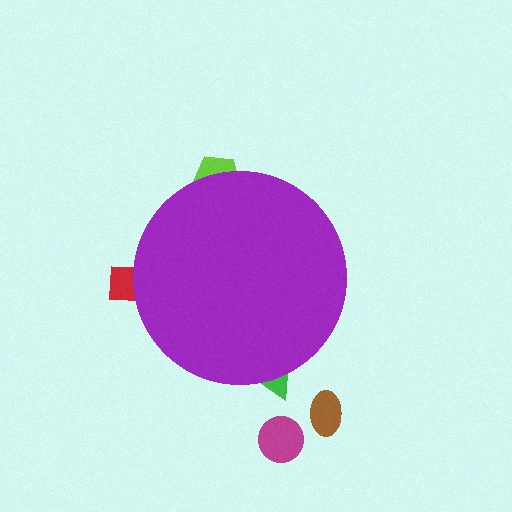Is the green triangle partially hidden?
Yes, the green triangle is partially hidden behind the purple circle.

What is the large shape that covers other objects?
A purple circle.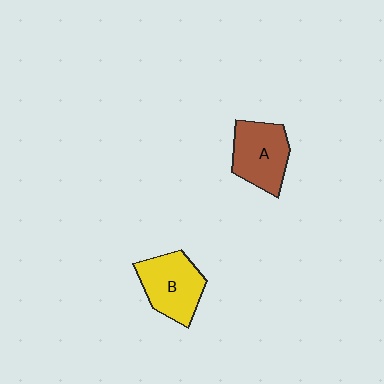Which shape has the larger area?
Shape B (yellow).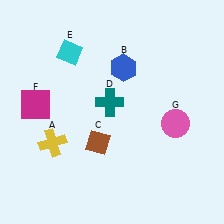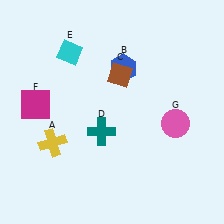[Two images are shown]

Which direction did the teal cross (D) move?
The teal cross (D) moved down.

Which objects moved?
The objects that moved are: the brown diamond (C), the teal cross (D).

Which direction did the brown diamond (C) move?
The brown diamond (C) moved up.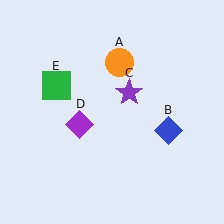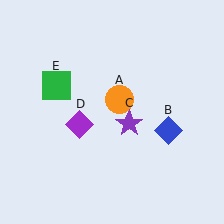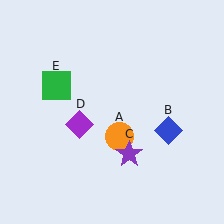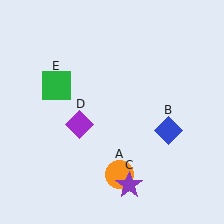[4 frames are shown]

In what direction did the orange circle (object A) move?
The orange circle (object A) moved down.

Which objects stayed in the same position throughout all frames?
Blue diamond (object B) and purple diamond (object D) and green square (object E) remained stationary.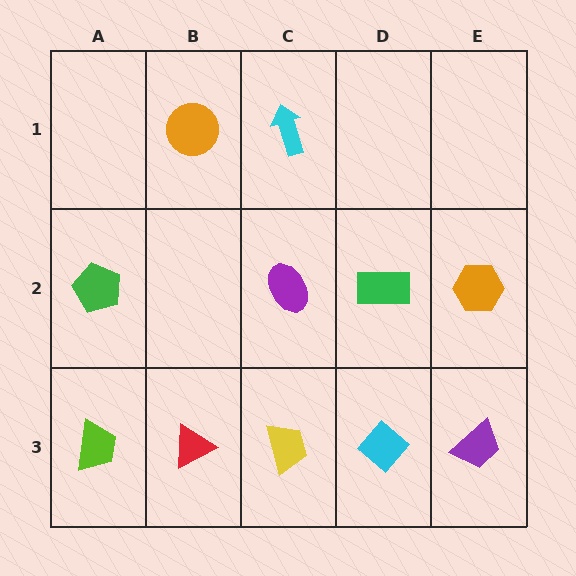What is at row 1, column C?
A cyan arrow.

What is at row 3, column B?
A red triangle.